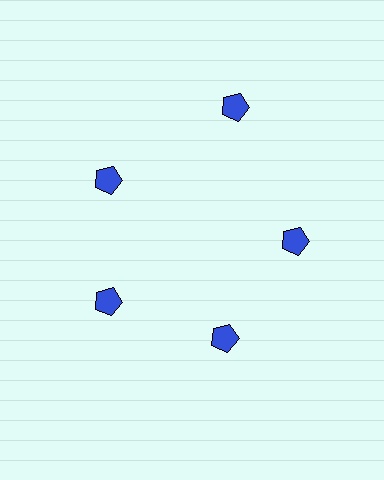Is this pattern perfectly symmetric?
No. The 5 blue pentagons are arranged in a ring, but one element near the 1 o'clock position is pushed outward from the center, breaking the 5-fold rotational symmetry.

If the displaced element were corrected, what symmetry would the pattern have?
It would have 5-fold rotational symmetry — the pattern would map onto itself every 72 degrees.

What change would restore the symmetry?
The symmetry would be restored by moving it inward, back onto the ring so that all 5 pentagons sit at equal angles and equal distance from the center.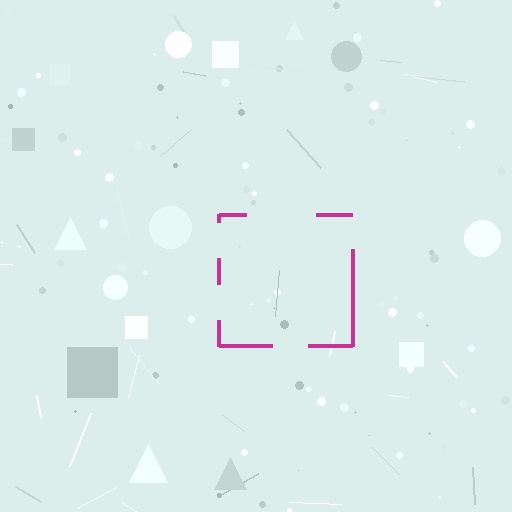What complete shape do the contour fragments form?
The contour fragments form a square.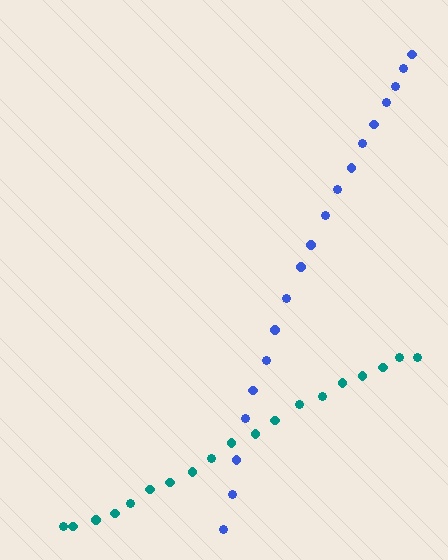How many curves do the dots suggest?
There are 2 distinct paths.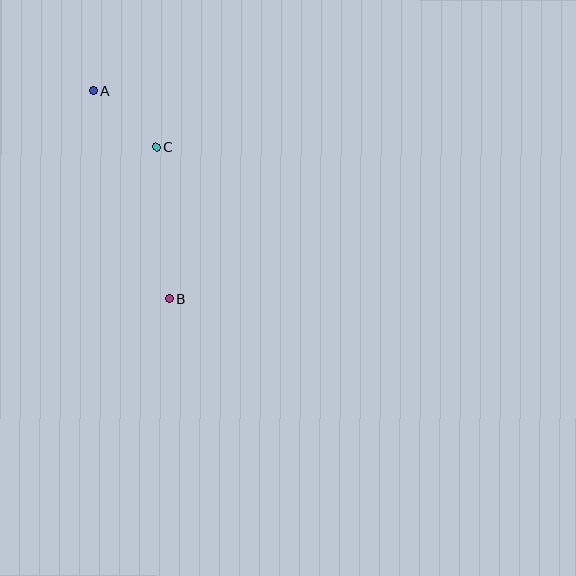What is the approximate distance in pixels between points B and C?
The distance between B and C is approximately 152 pixels.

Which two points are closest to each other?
Points A and C are closest to each other.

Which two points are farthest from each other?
Points A and B are farthest from each other.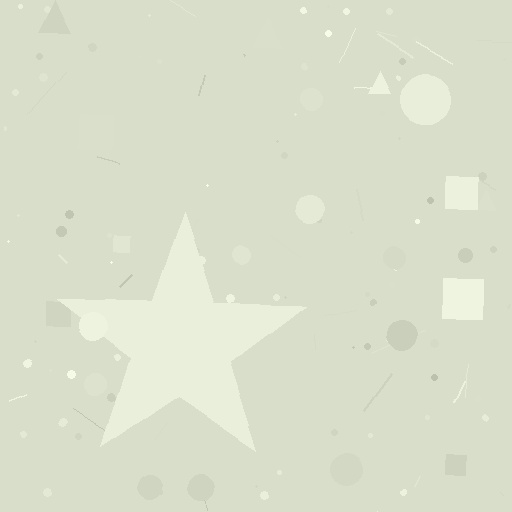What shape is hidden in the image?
A star is hidden in the image.